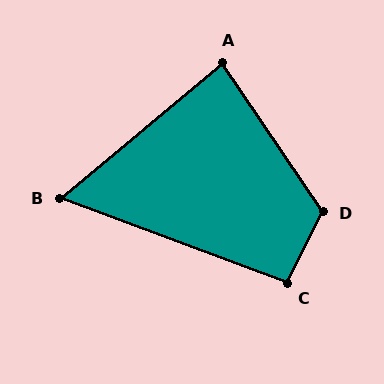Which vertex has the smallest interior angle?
B, at approximately 60 degrees.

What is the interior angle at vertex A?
Approximately 85 degrees (acute).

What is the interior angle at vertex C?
Approximately 95 degrees (obtuse).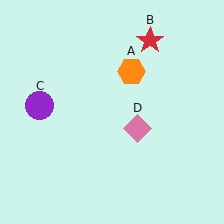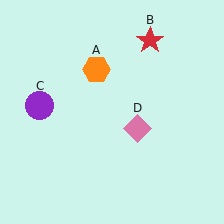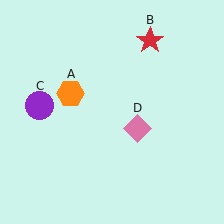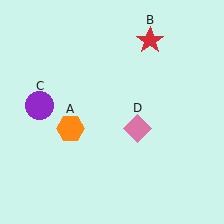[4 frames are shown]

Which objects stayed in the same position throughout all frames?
Red star (object B) and purple circle (object C) and pink diamond (object D) remained stationary.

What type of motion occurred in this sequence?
The orange hexagon (object A) rotated counterclockwise around the center of the scene.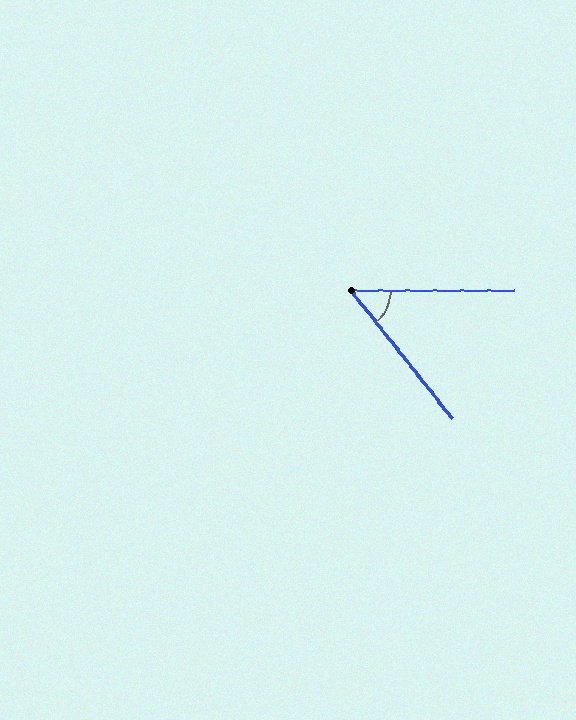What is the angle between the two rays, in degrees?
Approximately 51 degrees.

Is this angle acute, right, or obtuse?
It is acute.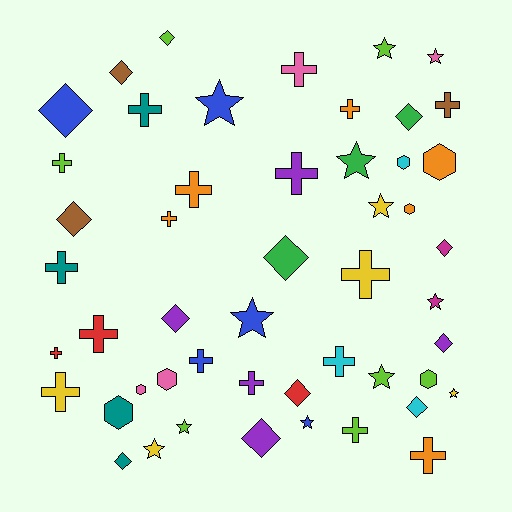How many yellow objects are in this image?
There are 5 yellow objects.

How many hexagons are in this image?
There are 7 hexagons.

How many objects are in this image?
There are 50 objects.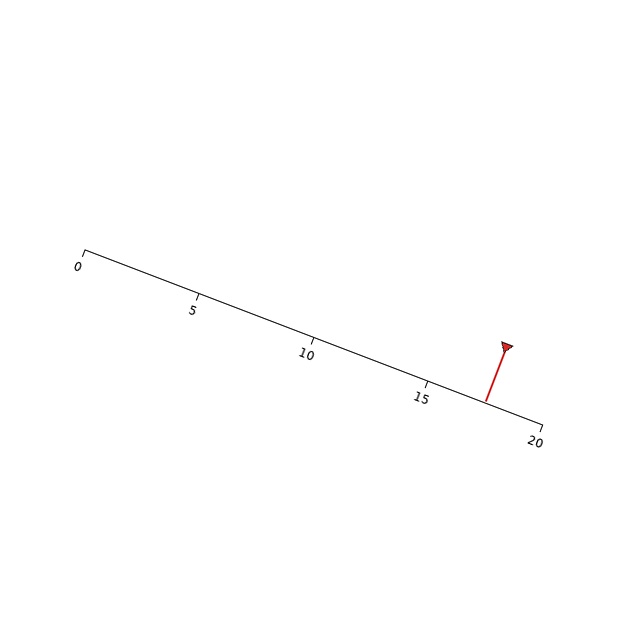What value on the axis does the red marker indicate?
The marker indicates approximately 17.5.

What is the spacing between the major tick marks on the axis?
The major ticks are spaced 5 apart.